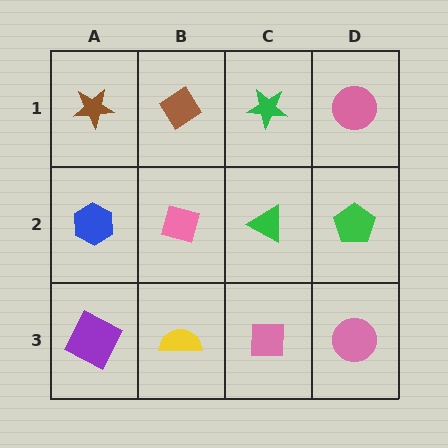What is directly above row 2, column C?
A green star.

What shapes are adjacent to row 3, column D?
A green pentagon (row 2, column D), a pink square (row 3, column C).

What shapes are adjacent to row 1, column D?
A green pentagon (row 2, column D), a green star (row 1, column C).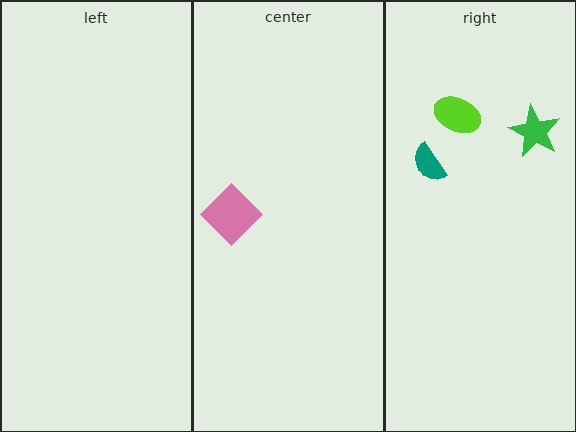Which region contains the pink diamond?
The center region.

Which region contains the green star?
The right region.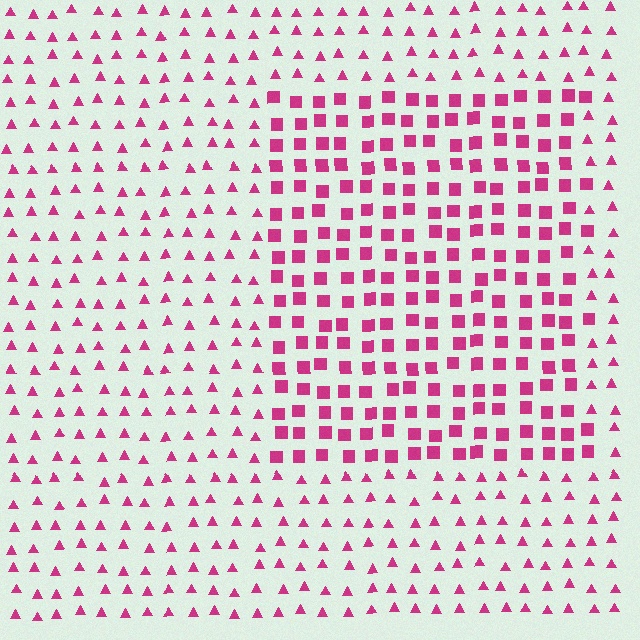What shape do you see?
I see a rectangle.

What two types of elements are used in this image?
The image uses squares inside the rectangle region and triangles outside it.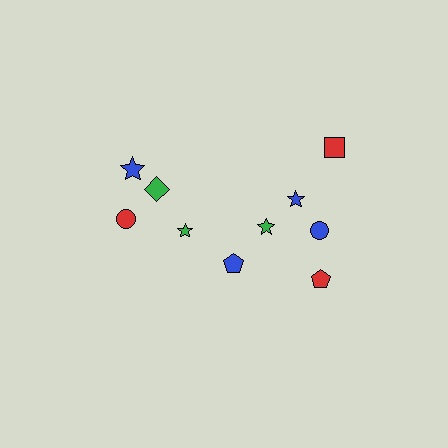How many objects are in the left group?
There are 4 objects.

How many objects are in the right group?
There are 6 objects.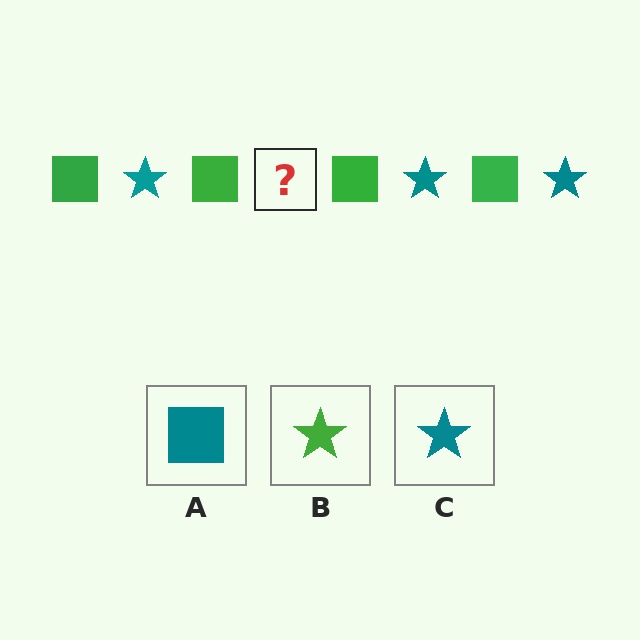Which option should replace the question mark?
Option C.